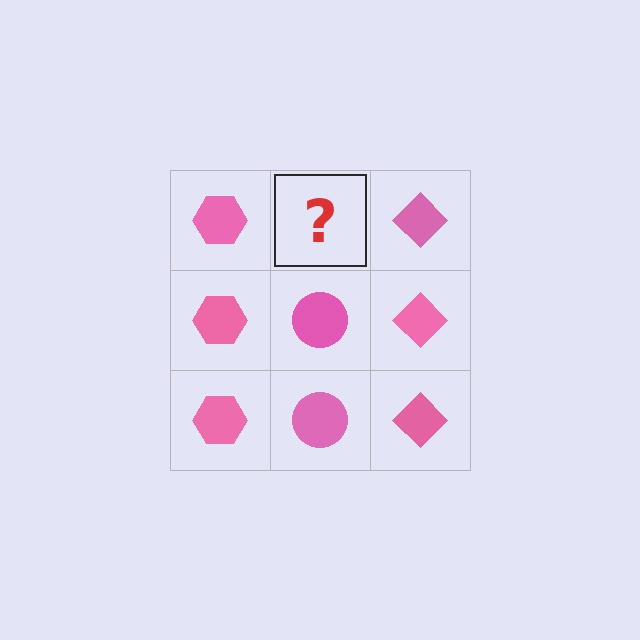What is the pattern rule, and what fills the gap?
The rule is that each column has a consistent shape. The gap should be filled with a pink circle.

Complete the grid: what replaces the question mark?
The question mark should be replaced with a pink circle.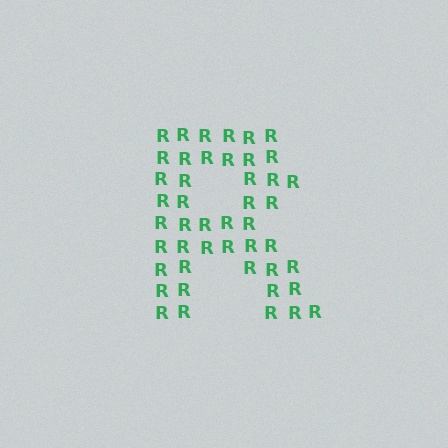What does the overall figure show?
The overall figure shows the letter R.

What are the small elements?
The small elements are letter R's.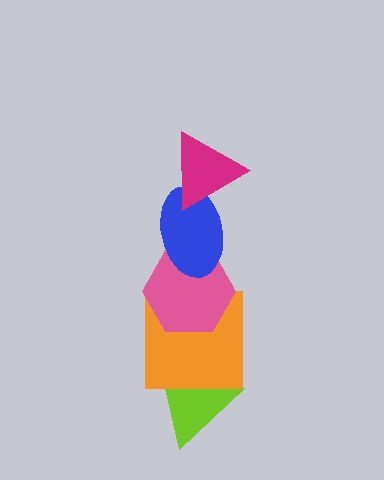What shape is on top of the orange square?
The pink hexagon is on top of the orange square.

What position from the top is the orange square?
The orange square is 4th from the top.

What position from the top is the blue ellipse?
The blue ellipse is 2nd from the top.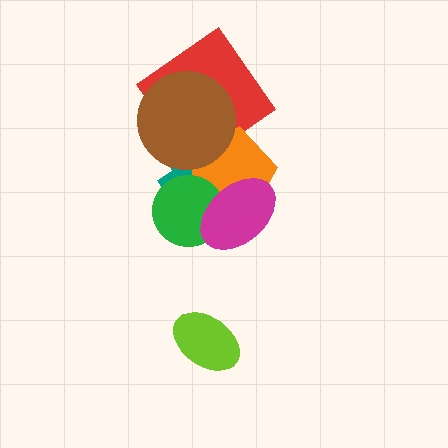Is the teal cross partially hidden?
Yes, it is partially covered by another shape.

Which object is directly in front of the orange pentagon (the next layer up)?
The brown circle is directly in front of the orange pentagon.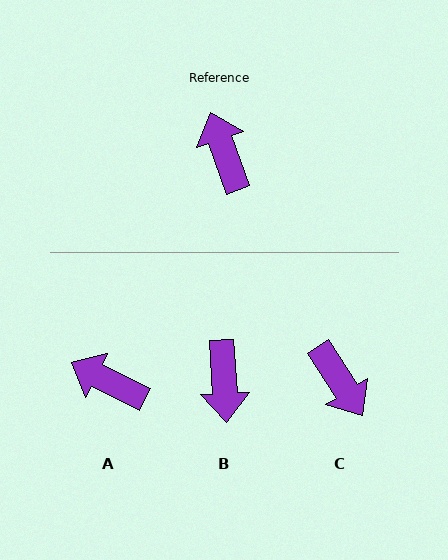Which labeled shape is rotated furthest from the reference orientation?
C, about 167 degrees away.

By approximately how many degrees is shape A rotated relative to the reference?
Approximately 44 degrees counter-clockwise.